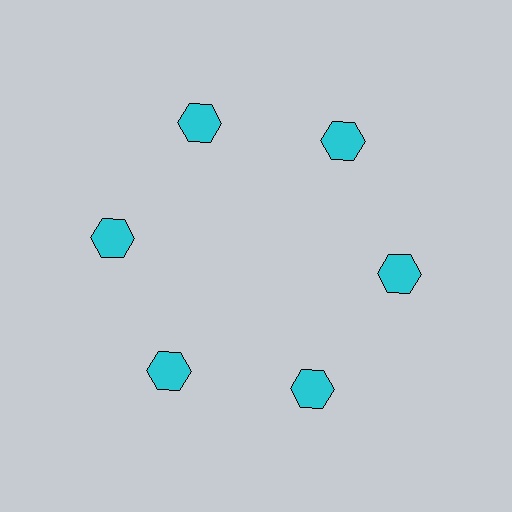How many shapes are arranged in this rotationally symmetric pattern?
There are 6 shapes, arranged in 6 groups of 1.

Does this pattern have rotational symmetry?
Yes, this pattern has 6-fold rotational symmetry. It looks the same after rotating 60 degrees around the center.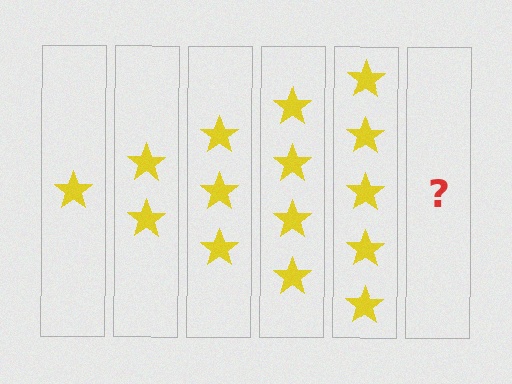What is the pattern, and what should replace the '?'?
The pattern is that each step adds one more star. The '?' should be 6 stars.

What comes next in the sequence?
The next element should be 6 stars.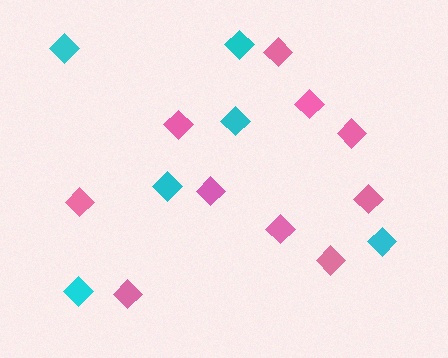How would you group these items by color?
There are 2 groups: one group of pink diamonds (10) and one group of cyan diamonds (6).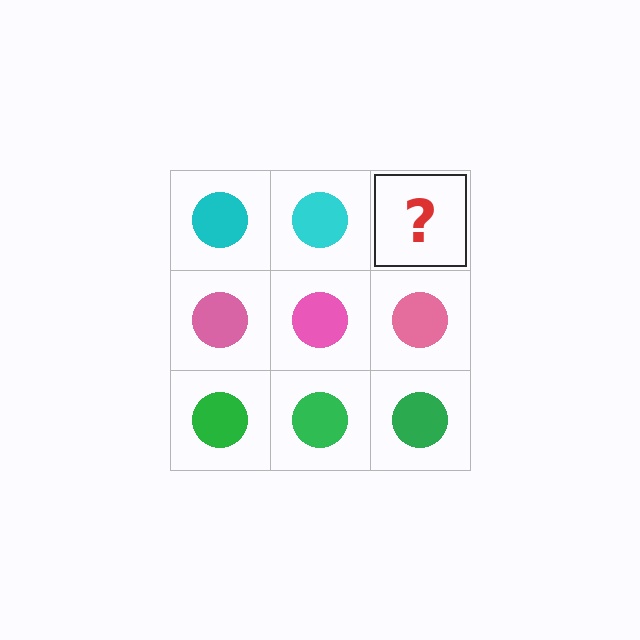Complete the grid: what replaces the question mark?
The question mark should be replaced with a cyan circle.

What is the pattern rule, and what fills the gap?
The rule is that each row has a consistent color. The gap should be filled with a cyan circle.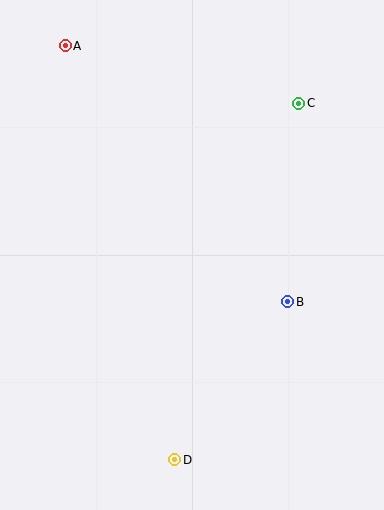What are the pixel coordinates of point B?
Point B is at (288, 302).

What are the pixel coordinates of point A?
Point A is at (65, 46).